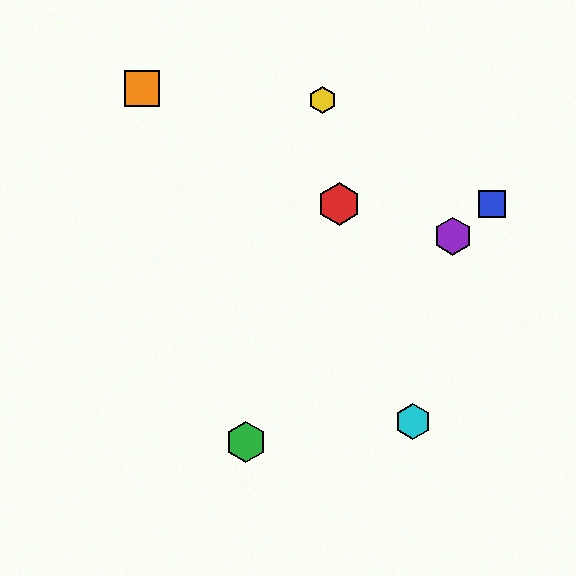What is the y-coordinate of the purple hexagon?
The purple hexagon is at y≈236.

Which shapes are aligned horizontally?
The red hexagon, the blue square are aligned horizontally.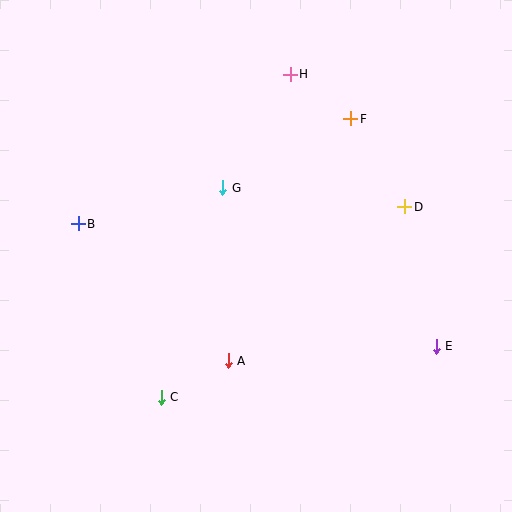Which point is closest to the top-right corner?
Point F is closest to the top-right corner.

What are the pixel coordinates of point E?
Point E is at (436, 346).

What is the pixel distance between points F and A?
The distance between F and A is 271 pixels.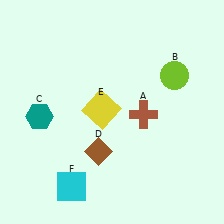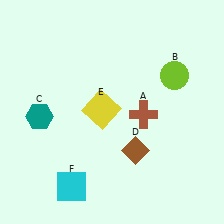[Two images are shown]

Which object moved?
The brown diamond (D) moved right.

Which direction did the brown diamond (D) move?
The brown diamond (D) moved right.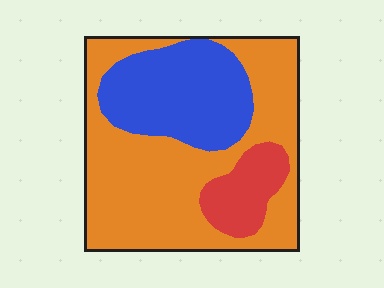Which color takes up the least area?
Red, at roughly 10%.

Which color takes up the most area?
Orange, at roughly 60%.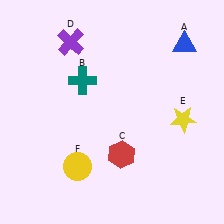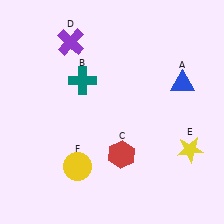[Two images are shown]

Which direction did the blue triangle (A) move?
The blue triangle (A) moved down.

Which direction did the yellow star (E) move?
The yellow star (E) moved down.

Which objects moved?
The objects that moved are: the blue triangle (A), the yellow star (E).